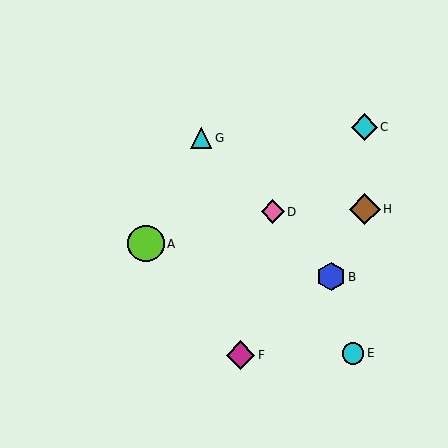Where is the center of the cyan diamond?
The center of the cyan diamond is at (364, 127).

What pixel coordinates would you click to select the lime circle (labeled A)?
Click at (146, 244) to select the lime circle A.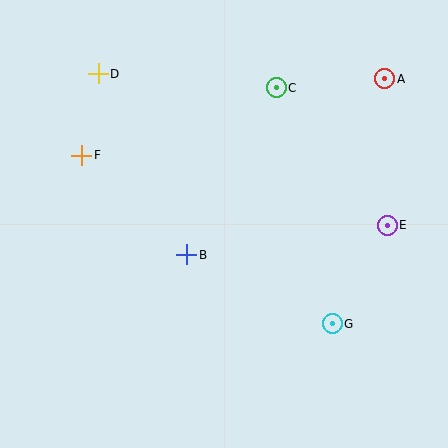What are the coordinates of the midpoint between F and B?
The midpoint between F and B is at (134, 205).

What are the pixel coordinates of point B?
Point B is at (187, 255).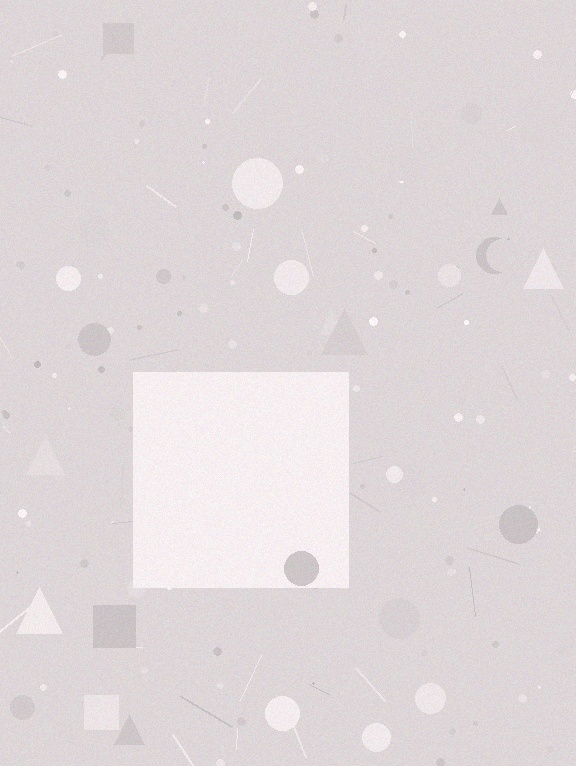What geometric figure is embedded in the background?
A square is embedded in the background.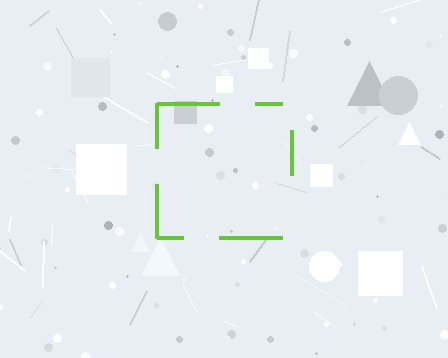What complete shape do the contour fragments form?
The contour fragments form a square.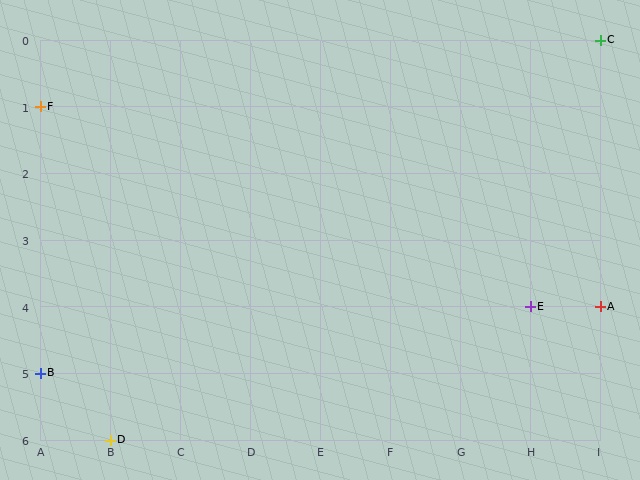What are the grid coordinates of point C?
Point C is at grid coordinates (I, 0).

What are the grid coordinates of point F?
Point F is at grid coordinates (A, 1).